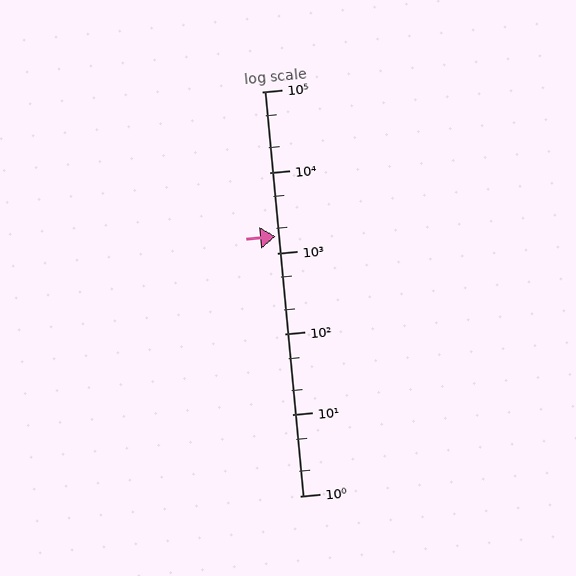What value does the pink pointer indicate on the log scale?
The pointer indicates approximately 1600.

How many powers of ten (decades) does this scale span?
The scale spans 5 decades, from 1 to 100000.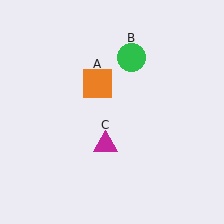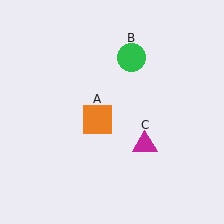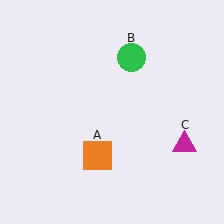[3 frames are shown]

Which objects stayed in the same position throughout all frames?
Green circle (object B) remained stationary.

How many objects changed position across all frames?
2 objects changed position: orange square (object A), magenta triangle (object C).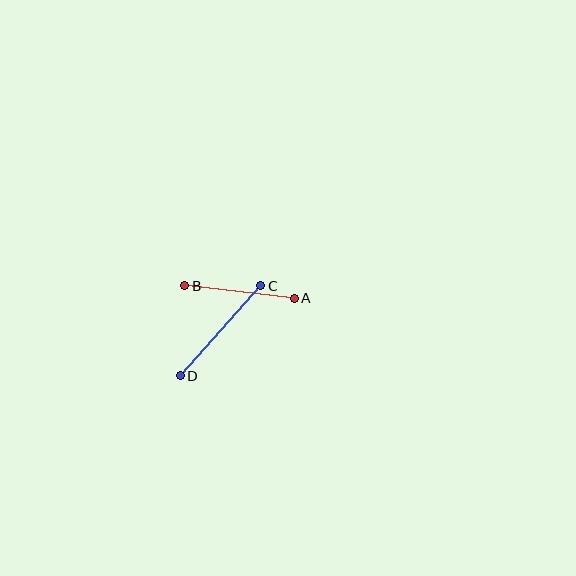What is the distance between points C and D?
The distance is approximately 121 pixels.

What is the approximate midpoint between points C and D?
The midpoint is at approximately (220, 331) pixels.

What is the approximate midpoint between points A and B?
The midpoint is at approximately (240, 292) pixels.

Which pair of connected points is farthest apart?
Points C and D are farthest apart.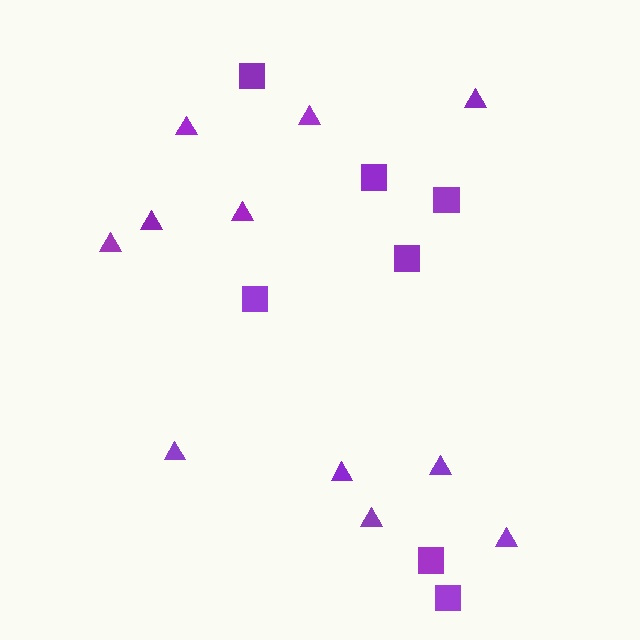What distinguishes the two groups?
There are 2 groups: one group of squares (7) and one group of triangles (11).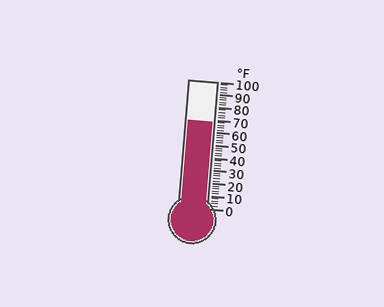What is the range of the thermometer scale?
The thermometer scale ranges from 0°F to 100°F.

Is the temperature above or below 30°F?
The temperature is above 30°F.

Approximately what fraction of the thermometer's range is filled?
The thermometer is filled to approximately 70% of its range.